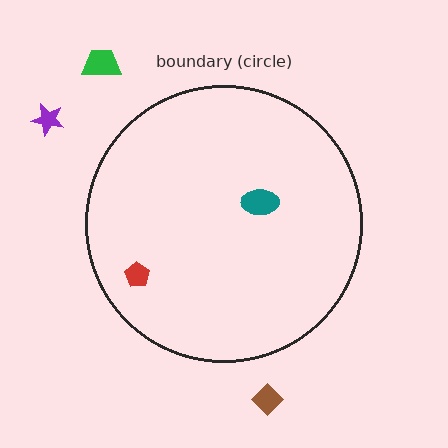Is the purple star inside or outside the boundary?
Outside.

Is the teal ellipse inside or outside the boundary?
Inside.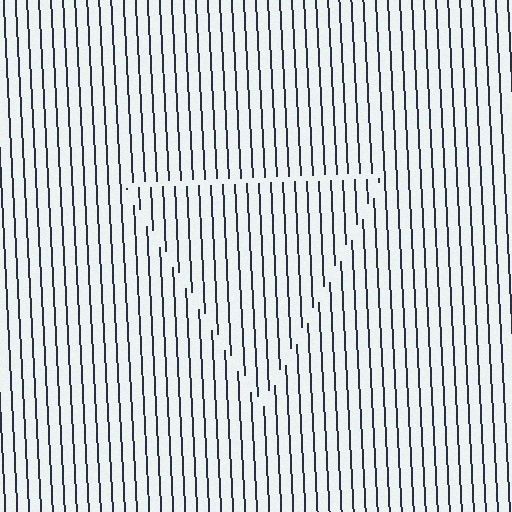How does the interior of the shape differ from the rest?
The interior of the shape contains the same grating, shifted by half a period — the contour is defined by the phase discontinuity where line-ends from the inner and outer gratings abut.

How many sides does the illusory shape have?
3 sides — the line-ends trace a triangle.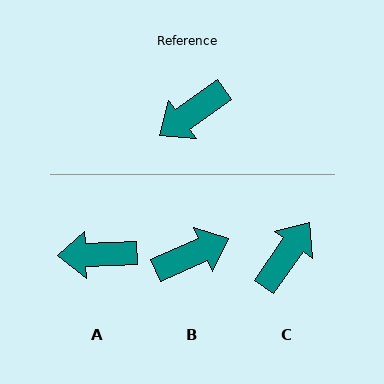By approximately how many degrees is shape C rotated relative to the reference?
Approximately 161 degrees clockwise.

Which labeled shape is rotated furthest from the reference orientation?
B, about 169 degrees away.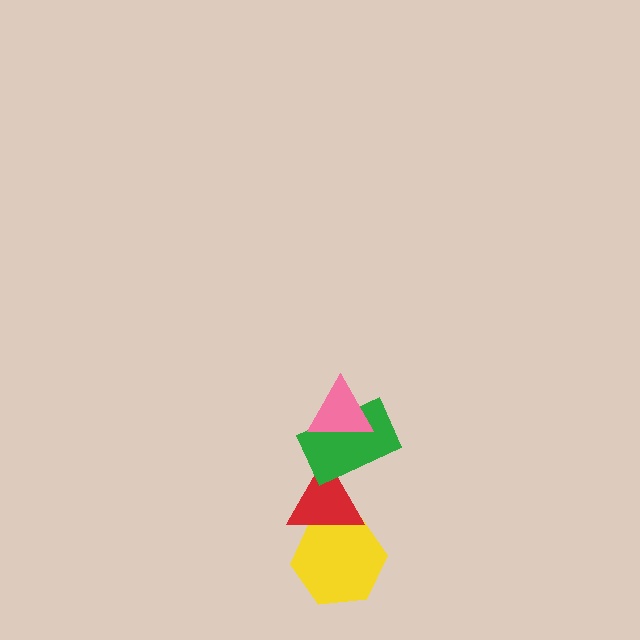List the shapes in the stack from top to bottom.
From top to bottom: the pink triangle, the green rectangle, the red triangle, the yellow hexagon.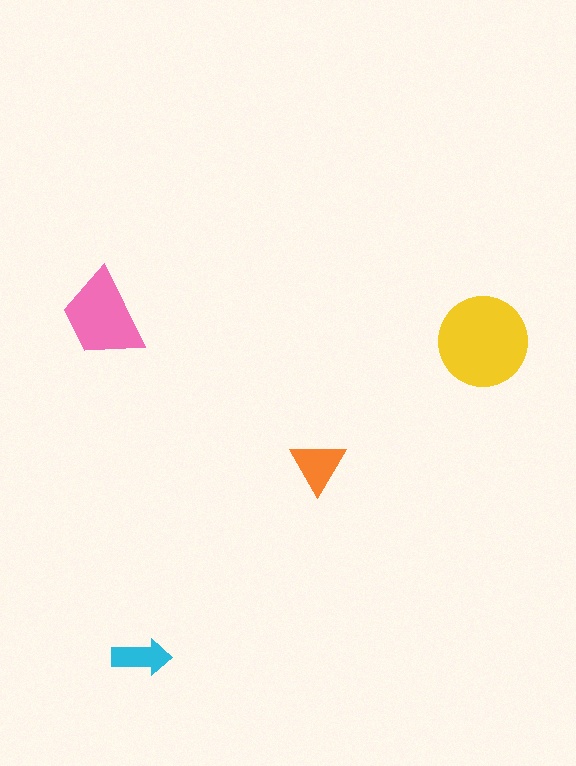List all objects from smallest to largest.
The cyan arrow, the orange triangle, the pink trapezoid, the yellow circle.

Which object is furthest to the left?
The pink trapezoid is leftmost.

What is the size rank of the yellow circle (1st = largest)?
1st.